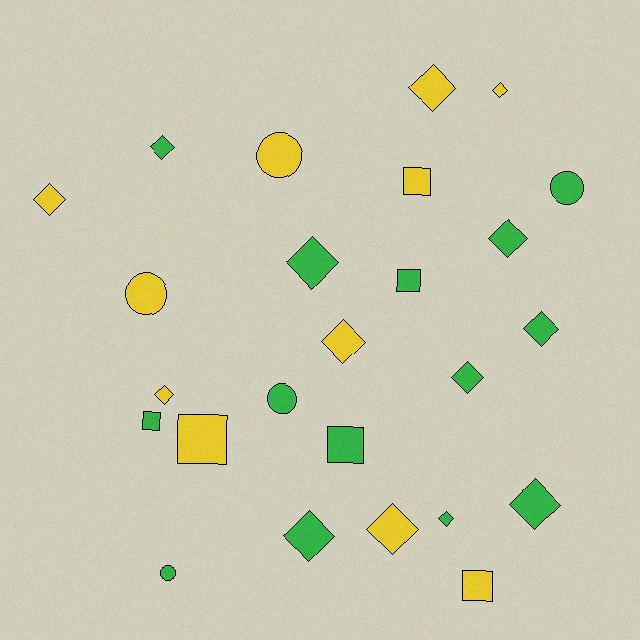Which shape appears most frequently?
Diamond, with 14 objects.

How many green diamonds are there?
There are 8 green diamonds.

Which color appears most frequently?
Green, with 14 objects.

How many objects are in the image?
There are 25 objects.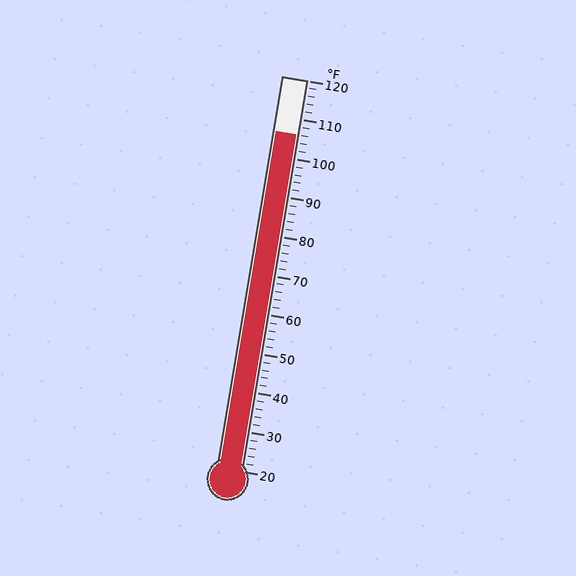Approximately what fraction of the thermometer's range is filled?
The thermometer is filled to approximately 85% of its range.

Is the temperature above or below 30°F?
The temperature is above 30°F.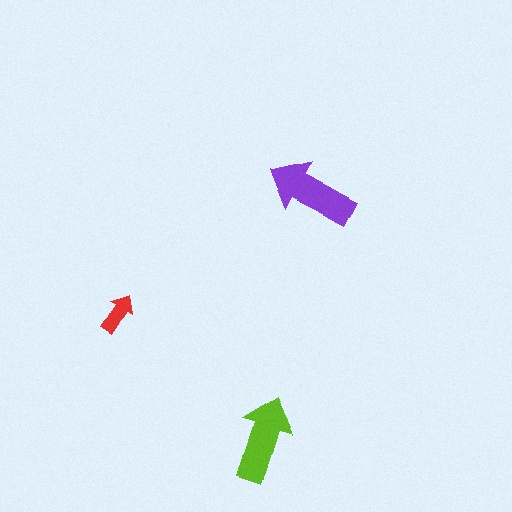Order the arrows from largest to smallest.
the purple one, the lime one, the red one.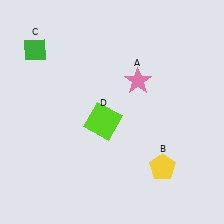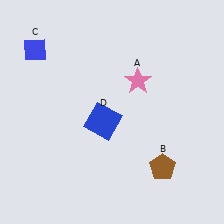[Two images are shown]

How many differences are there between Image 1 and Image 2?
There are 3 differences between the two images.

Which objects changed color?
B changed from yellow to brown. C changed from green to blue. D changed from lime to blue.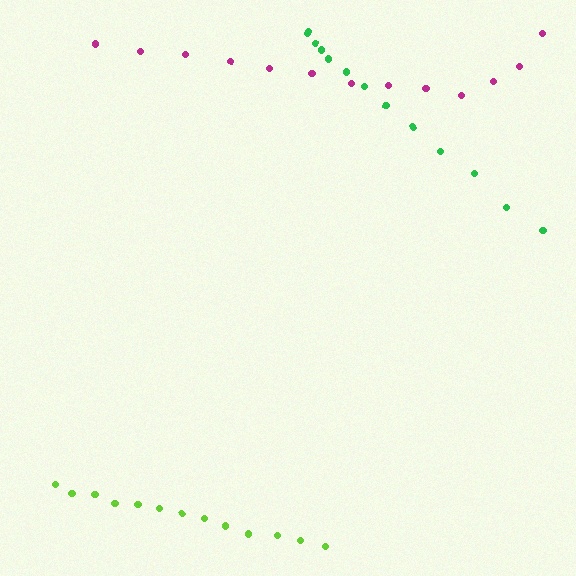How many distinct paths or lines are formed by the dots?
There are 3 distinct paths.